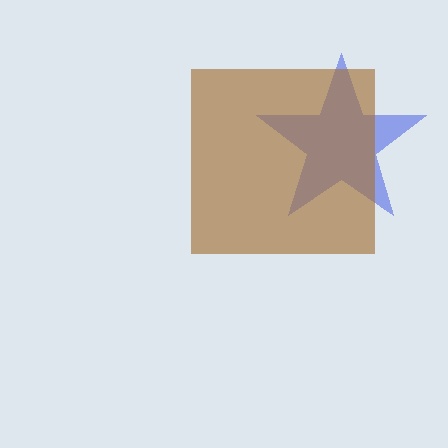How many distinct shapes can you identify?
There are 2 distinct shapes: a blue star, a brown square.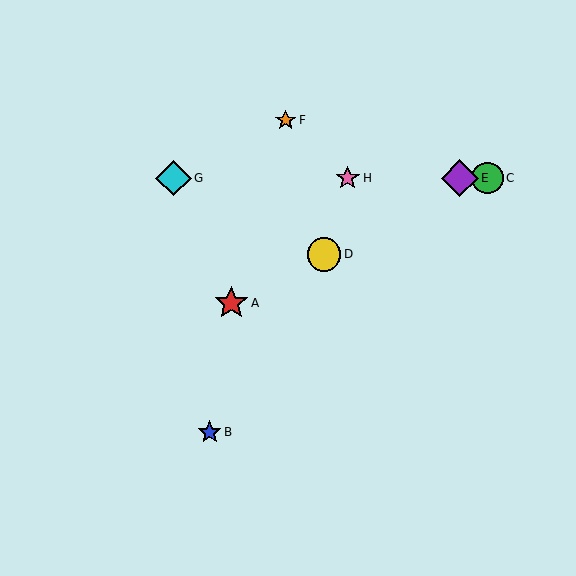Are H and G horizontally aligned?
Yes, both are at y≈178.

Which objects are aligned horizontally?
Objects C, E, G, H are aligned horizontally.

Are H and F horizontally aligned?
No, H is at y≈178 and F is at y≈120.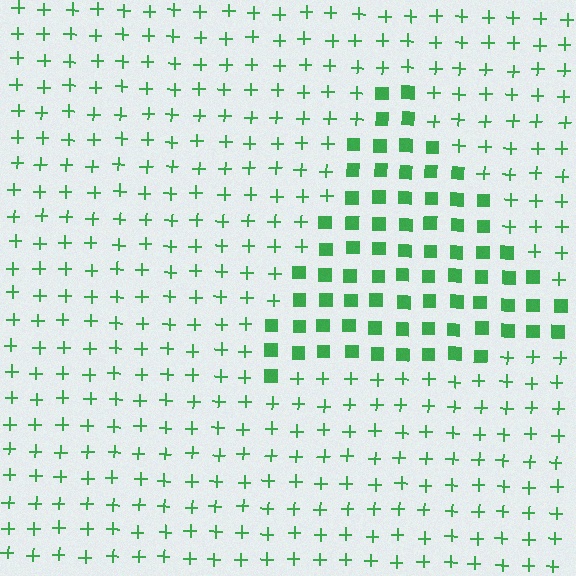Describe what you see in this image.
The image is filled with small green elements arranged in a uniform grid. A triangle-shaped region contains squares, while the surrounding area contains plus signs. The boundary is defined purely by the change in element shape.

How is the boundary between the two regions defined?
The boundary is defined by a change in element shape: squares inside vs. plus signs outside. All elements share the same color and spacing.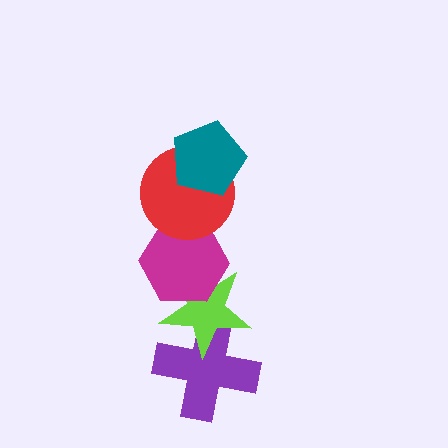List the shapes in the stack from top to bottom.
From top to bottom: the teal pentagon, the red circle, the magenta hexagon, the lime star, the purple cross.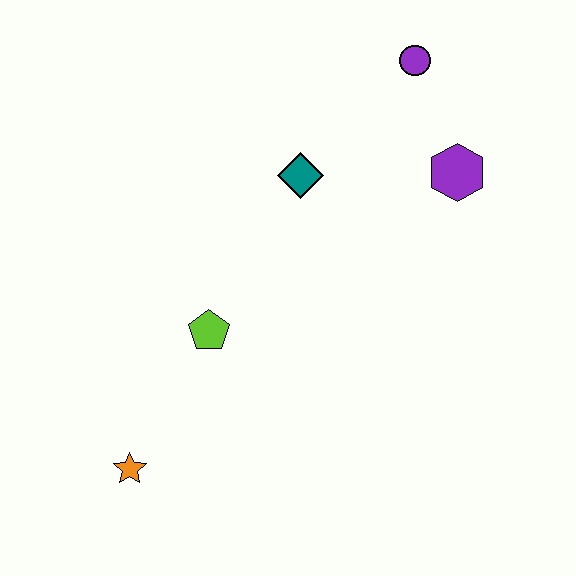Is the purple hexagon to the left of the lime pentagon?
No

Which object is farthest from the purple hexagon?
The orange star is farthest from the purple hexagon.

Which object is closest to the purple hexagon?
The purple circle is closest to the purple hexagon.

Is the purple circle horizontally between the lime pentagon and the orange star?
No